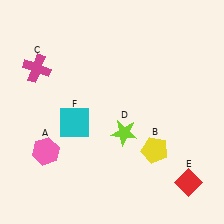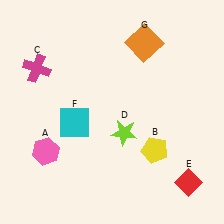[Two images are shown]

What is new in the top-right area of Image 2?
An orange square (G) was added in the top-right area of Image 2.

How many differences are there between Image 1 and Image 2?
There is 1 difference between the two images.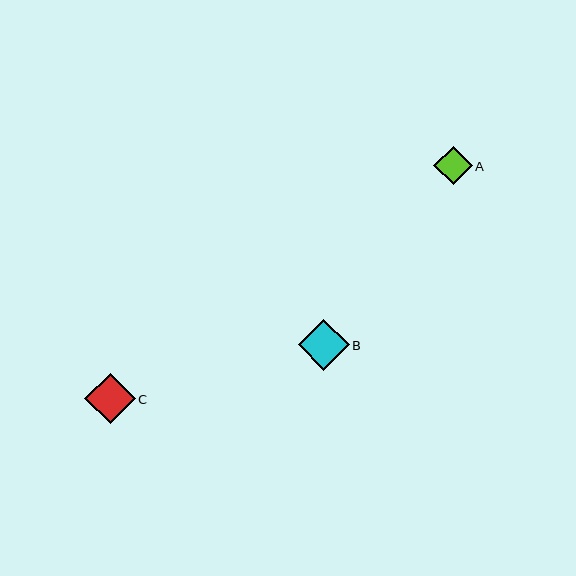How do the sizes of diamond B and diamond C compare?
Diamond B and diamond C are approximately the same size.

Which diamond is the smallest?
Diamond A is the smallest with a size of approximately 38 pixels.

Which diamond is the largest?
Diamond B is the largest with a size of approximately 51 pixels.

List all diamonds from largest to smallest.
From largest to smallest: B, C, A.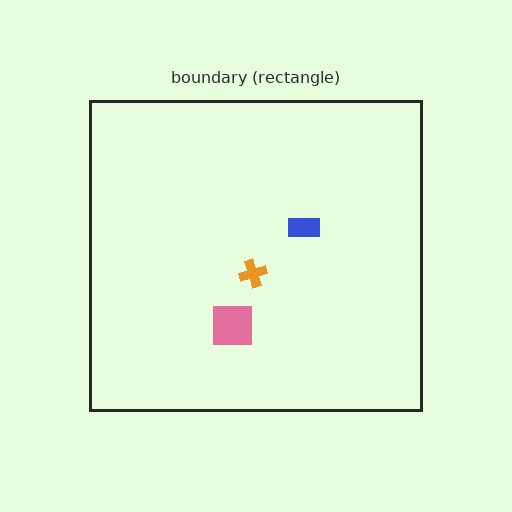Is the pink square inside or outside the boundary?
Inside.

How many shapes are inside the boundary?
3 inside, 0 outside.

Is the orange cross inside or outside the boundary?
Inside.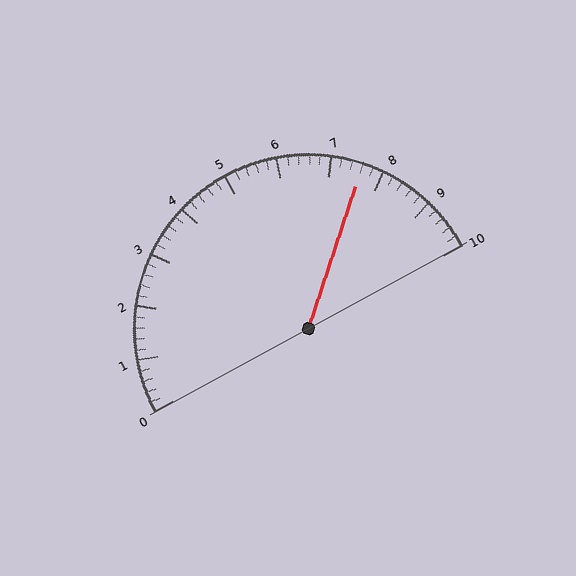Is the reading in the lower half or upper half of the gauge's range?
The reading is in the upper half of the range (0 to 10).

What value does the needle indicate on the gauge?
The needle indicates approximately 7.6.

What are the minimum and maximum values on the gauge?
The gauge ranges from 0 to 10.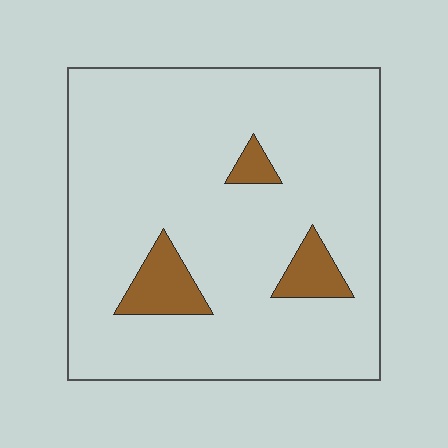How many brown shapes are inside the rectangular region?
3.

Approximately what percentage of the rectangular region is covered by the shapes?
Approximately 10%.